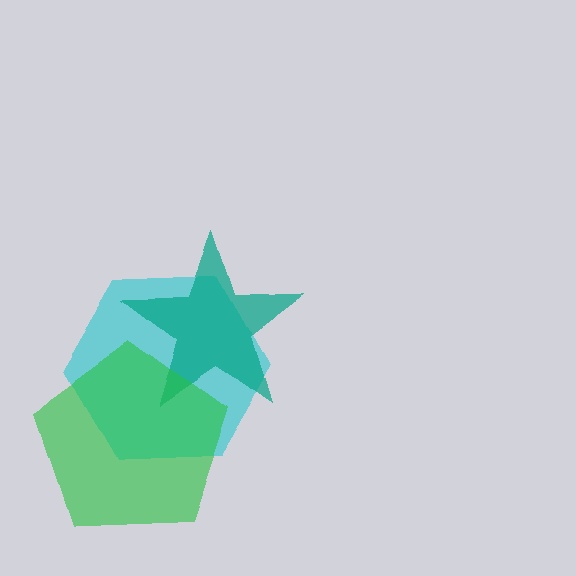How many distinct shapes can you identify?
There are 3 distinct shapes: a cyan hexagon, a teal star, a green pentagon.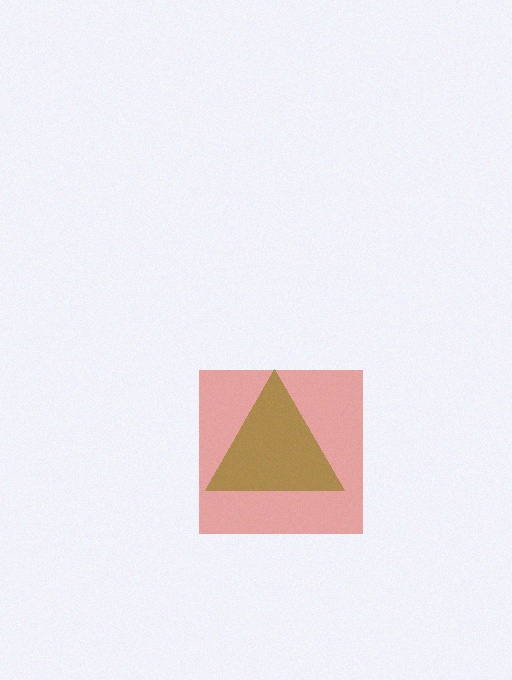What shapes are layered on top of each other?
The layered shapes are: a lime triangle, a red square.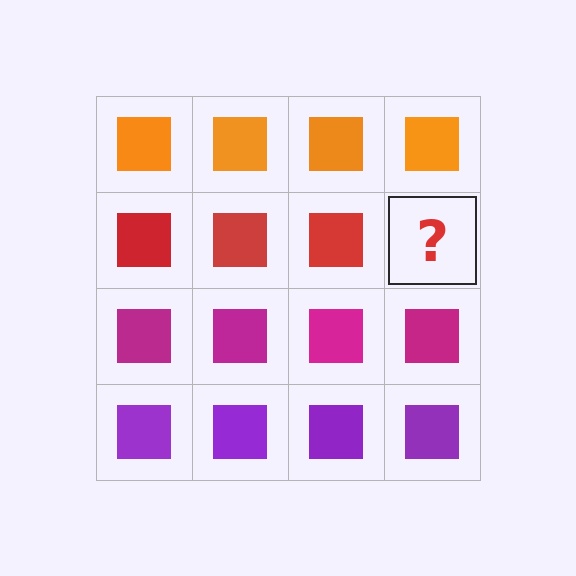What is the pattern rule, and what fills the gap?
The rule is that each row has a consistent color. The gap should be filled with a red square.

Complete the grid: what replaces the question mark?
The question mark should be replaced with a red square.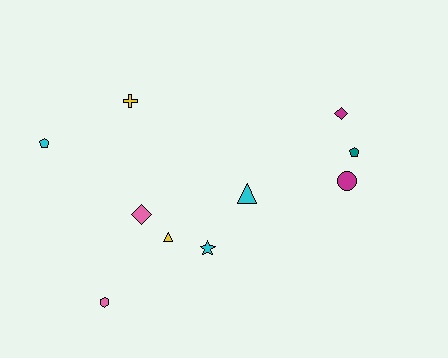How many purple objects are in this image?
There are no purple objects.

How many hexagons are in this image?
There is 1 hexagon.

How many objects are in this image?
There are 10 objects.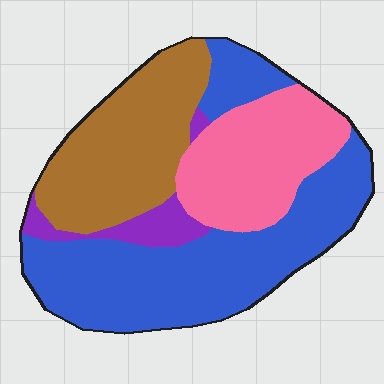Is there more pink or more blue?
Blue.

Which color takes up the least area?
Purple, at roughly 5%.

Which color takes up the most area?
Blue, at roughly 45%.